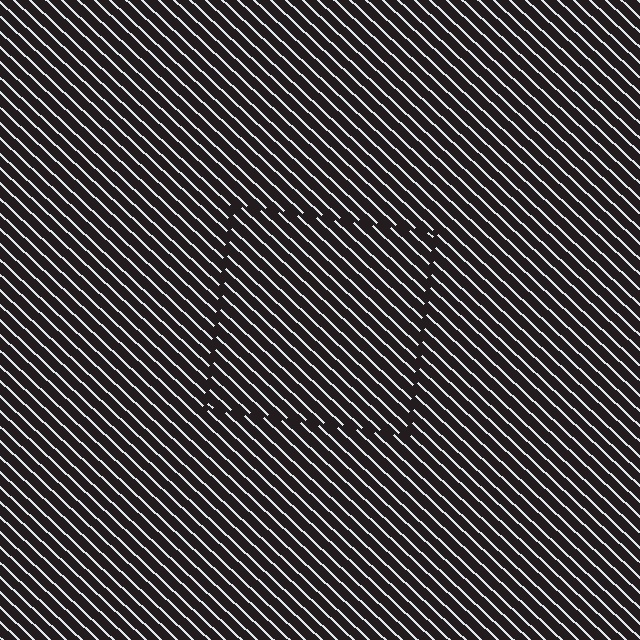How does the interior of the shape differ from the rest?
The interior of the shape contains the same grating, shifted by half a period — the contour is defined by the phase discontinuity where line-ends from the inner and outer gratings abut.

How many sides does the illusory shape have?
4 sides — the line-ends trace a square.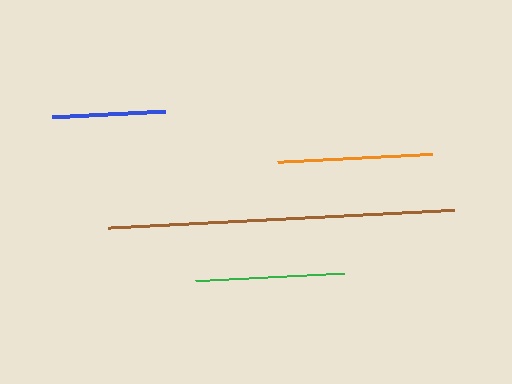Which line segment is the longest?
The brown line is the longest at approximately 347 pixels.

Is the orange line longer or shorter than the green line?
The orange line is longer than the green line.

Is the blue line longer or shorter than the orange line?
The orange line is longer than the blue line.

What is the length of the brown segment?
The brown segment is approximately 347 pixels long.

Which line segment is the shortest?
The blue line is the shortest at approximately 112 pixels.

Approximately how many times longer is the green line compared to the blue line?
The green line is approximately 1.3 times the length of the blue line.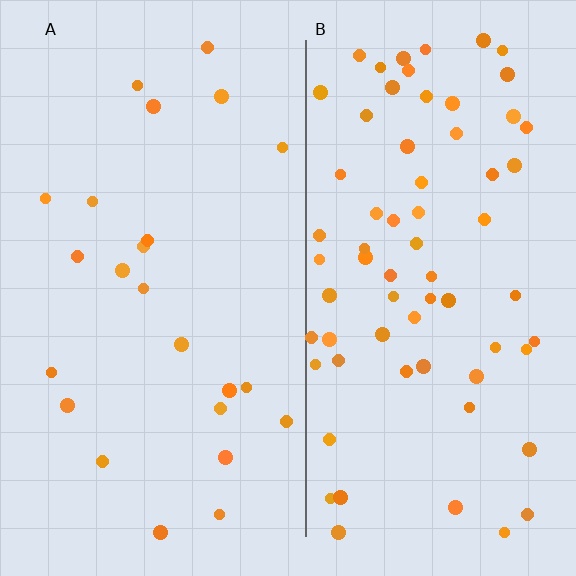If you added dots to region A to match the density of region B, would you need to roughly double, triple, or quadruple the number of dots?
Approximately triple.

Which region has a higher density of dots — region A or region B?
B (the right).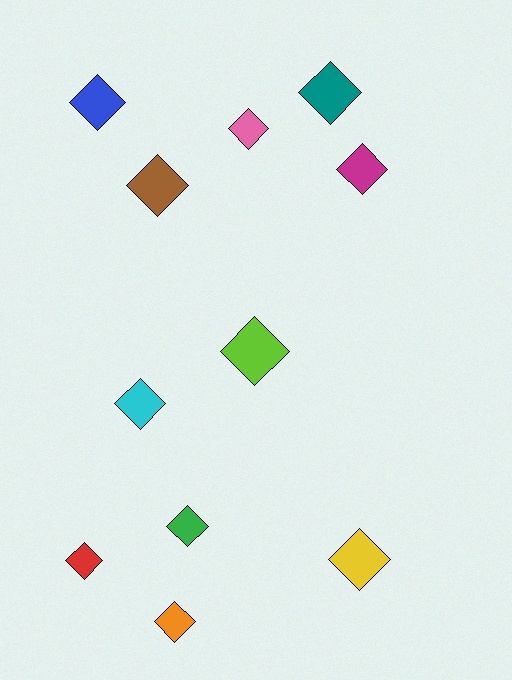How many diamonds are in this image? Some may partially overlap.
There are 11 diamonds.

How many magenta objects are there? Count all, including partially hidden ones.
There is 1 magenta object.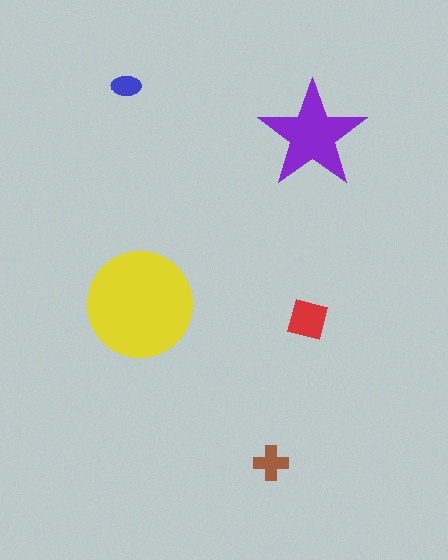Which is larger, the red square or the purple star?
The purple star.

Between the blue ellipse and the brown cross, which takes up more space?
The brown cross.